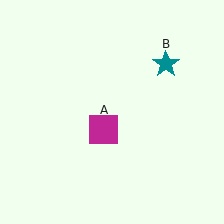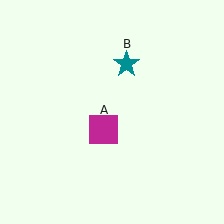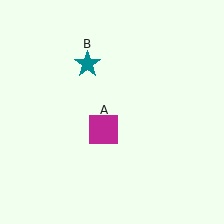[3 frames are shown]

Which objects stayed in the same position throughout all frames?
Magenta square (object A) remained stationary.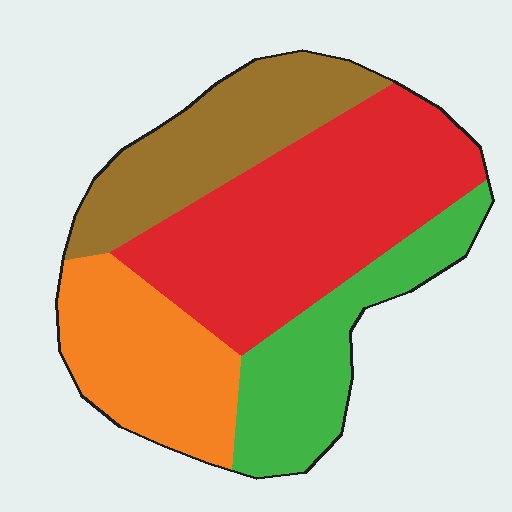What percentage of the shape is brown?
Brown covers roughly 20% of the shape.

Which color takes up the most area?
Red, at roughly 40%.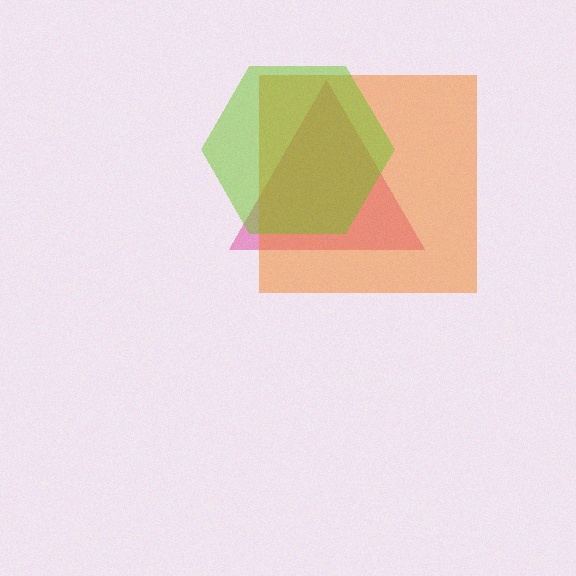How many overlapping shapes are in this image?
There are 3 overlapping shapes in the image.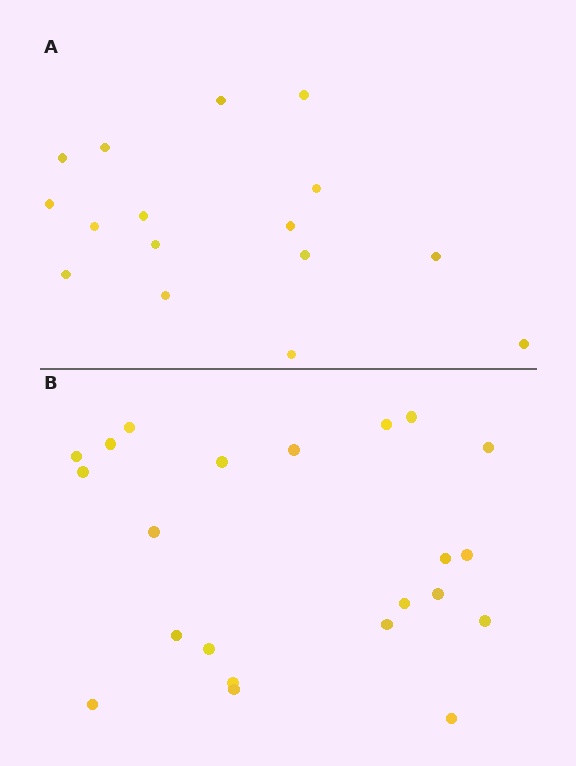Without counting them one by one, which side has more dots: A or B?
Region B (the bottom region) has more dots.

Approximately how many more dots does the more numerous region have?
Region B has about 6 more dots than region A.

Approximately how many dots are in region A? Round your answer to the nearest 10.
About 20 dots. (The exact count is 16, which rounds to 20.)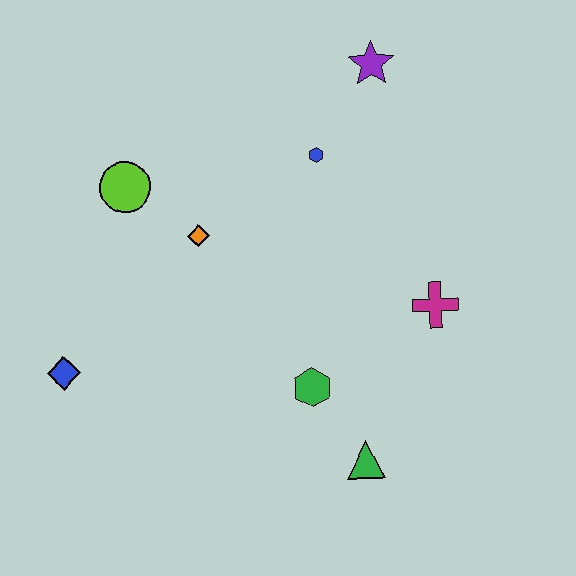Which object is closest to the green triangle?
The green hexagon is closest to the green triangle.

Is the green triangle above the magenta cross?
No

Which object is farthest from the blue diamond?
The purple star is farthest from the blue diamond.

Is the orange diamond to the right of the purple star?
No